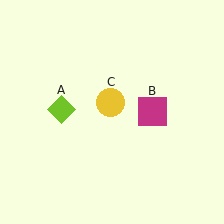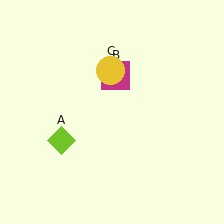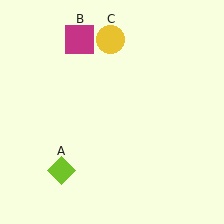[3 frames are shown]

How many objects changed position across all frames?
3 objects changed position: lime diamond (object A), magenta square (object B), yellow circle (object C).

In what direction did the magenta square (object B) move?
The magenta square (object B) moved up and to the left.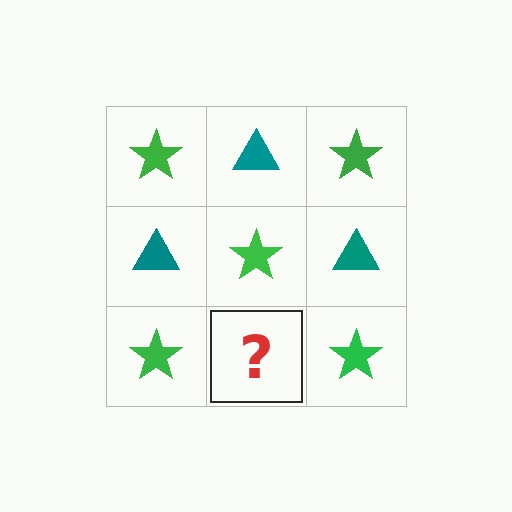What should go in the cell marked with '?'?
The missing cell should contain a teal triangle.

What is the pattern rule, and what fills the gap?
The rule is that it alternates green star and teal triangle in a checkerboard pattern. The gap should be filled with a teal triangle.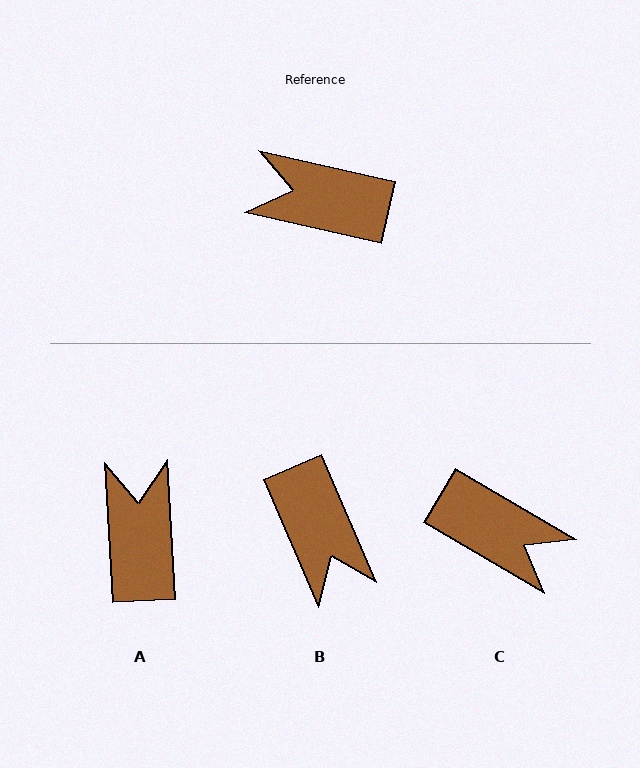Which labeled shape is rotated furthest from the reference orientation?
C, about 162 degrees away.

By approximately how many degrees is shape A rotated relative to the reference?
Approximately 74 degrees clockwise.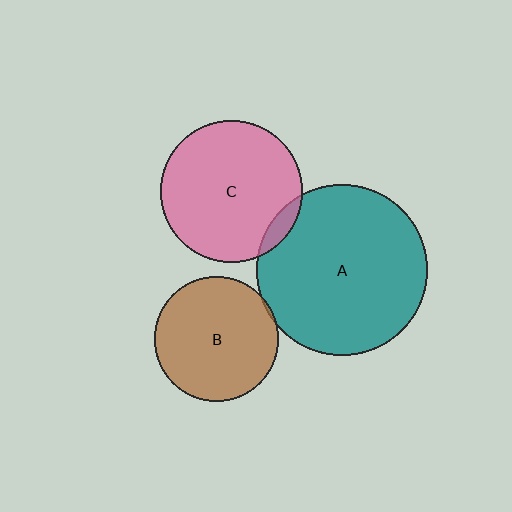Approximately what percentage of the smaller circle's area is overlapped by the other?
Approximately 5%.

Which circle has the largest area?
Circle A (teal).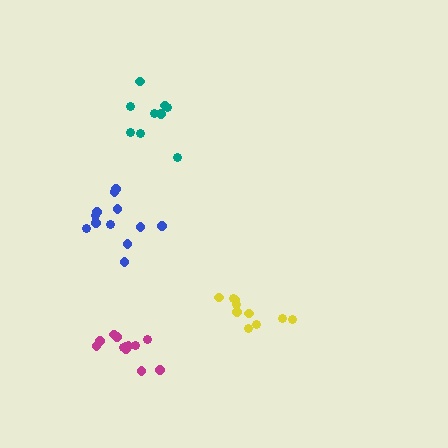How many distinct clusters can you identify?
There are 4 distinct clusters.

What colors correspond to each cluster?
The clusters are colored: yellow, magenta, blue, teal.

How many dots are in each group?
Group 1: 10 dots, Group 2: 12 dots, Group 3: 13 dots, Group 4: 9 dots (44 total).